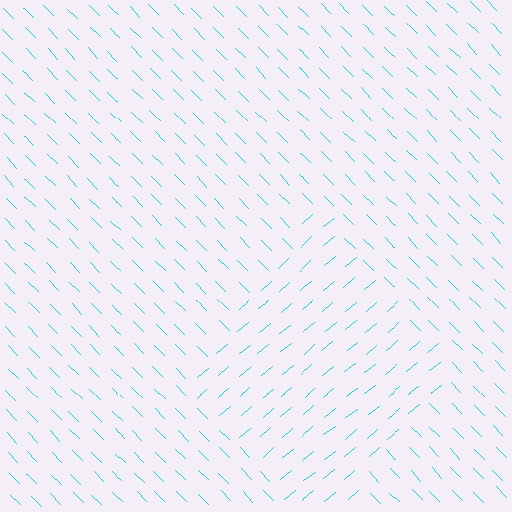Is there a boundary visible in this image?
Yes, there is a texture boundary formed by a change in line orientation.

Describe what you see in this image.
The image is filled with small cyan line segments. A diamond region in the image has lines oriented differently from the surrounding lines, creating a visible texture boundary.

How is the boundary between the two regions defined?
The boundary is defined purely by a change in line orientation (approximately 85 degrees difference). All lines are the same color and thickness.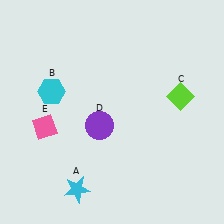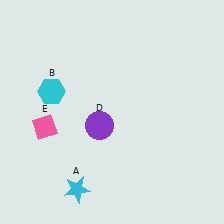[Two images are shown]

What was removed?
The lime diamond (C) was removed in Image 2.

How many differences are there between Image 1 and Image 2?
There is 1 difference between the two images.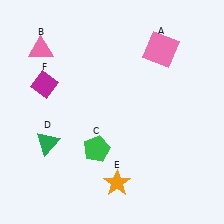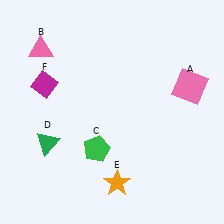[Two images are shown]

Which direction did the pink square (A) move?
The pink square (A) moved down.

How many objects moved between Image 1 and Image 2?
1 object moved between the two images.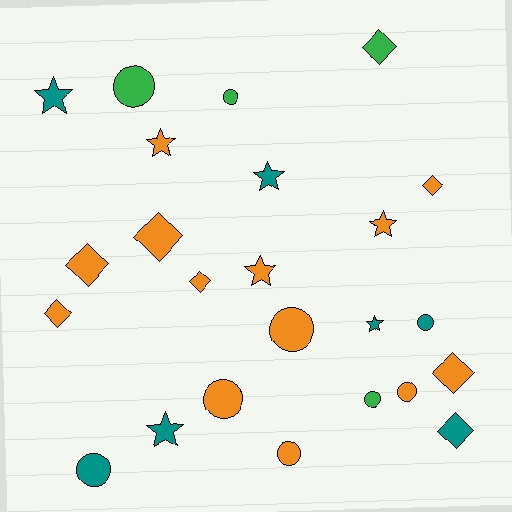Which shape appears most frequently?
Circle, with 9 objects.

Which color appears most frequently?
Orange, with 13 objects.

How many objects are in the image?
There are 24 objects.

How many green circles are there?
There are 3 green circles.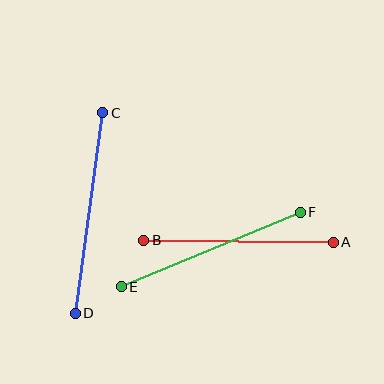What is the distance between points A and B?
The distance is approximately 189 pixels.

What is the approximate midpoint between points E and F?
The midpoint is at approximately (211, 249) pixels.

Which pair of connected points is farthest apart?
Points C and D are farthest apart.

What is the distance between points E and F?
The distance is approximately 194 pixels.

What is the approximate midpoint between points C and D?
The midpoint is at approximately (89, 213) pixels.